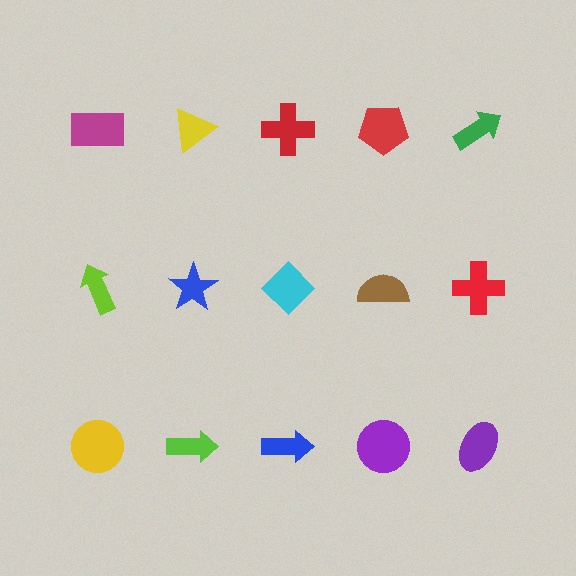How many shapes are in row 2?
5 shapes.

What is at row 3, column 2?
A lime arrow.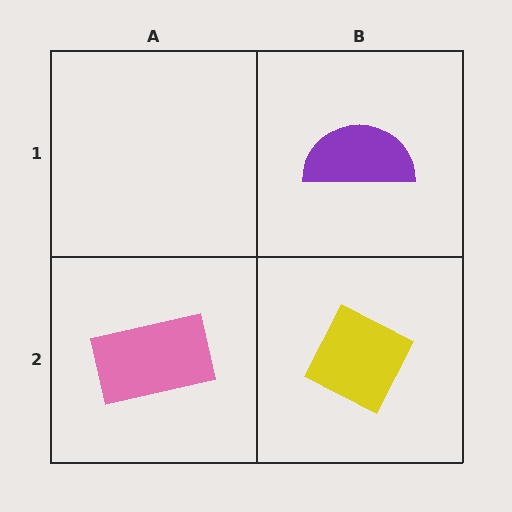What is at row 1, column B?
A purple semicircle.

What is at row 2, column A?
A pink rectangle.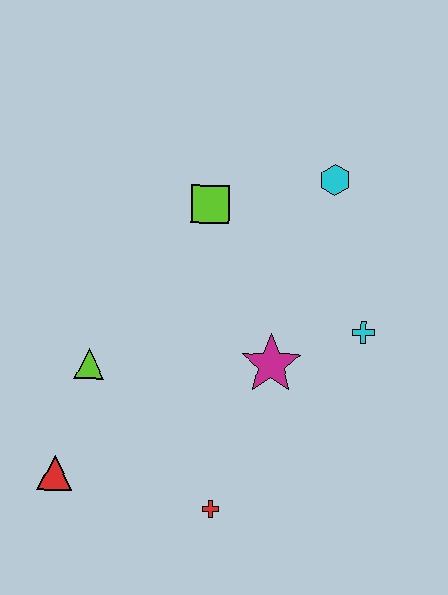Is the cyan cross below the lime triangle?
No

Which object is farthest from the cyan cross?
The red triangle is farthest from the cyan cross.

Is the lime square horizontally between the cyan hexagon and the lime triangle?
Yes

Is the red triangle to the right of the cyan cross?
No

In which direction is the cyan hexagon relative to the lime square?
The cyan hexagon is to the right of the lime square.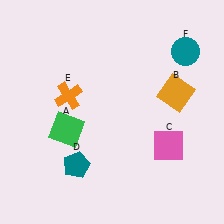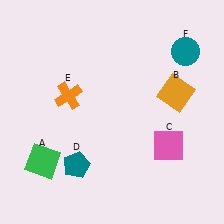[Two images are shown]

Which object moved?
The green square (A) moved down.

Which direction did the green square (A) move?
The green square (A) moved down.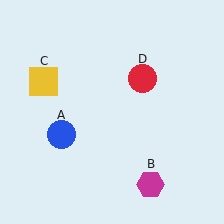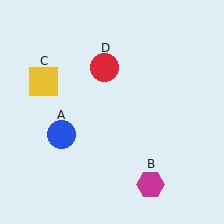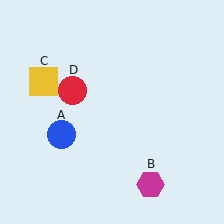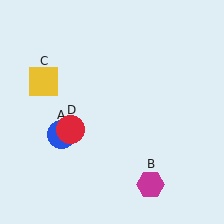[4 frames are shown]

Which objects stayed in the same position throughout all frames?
Blue circle (object A) and magenta hexagon (object B) and yellow square (object C) remained stationary.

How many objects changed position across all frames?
1 object changed position: red circle (object D).